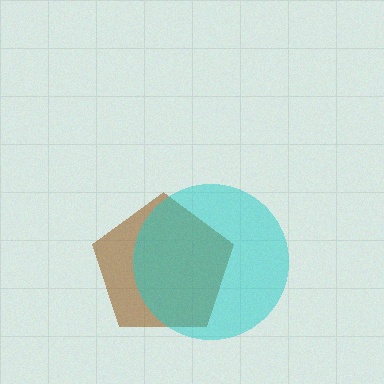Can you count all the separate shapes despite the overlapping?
Yes, there are 2 separate shapes.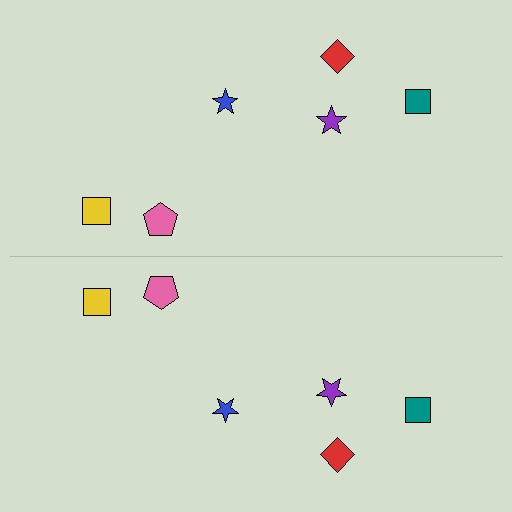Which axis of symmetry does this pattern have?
The pattern has a horizontal axis of symmetry running through the center of the image.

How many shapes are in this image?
There are 12 shapes in this image.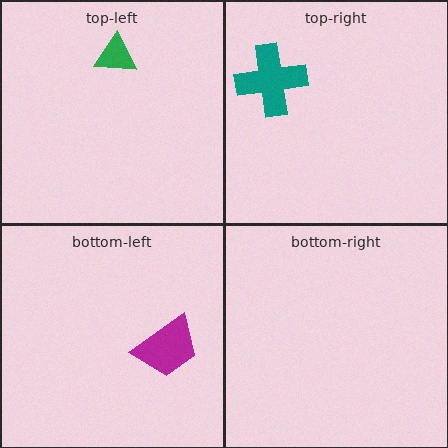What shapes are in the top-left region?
The green triangle.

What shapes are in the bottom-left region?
The magenta trapezoid.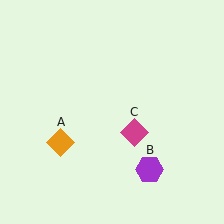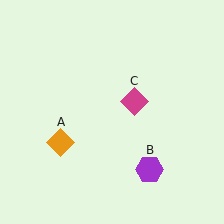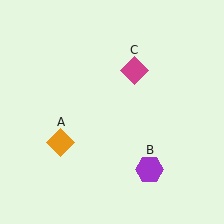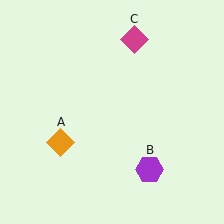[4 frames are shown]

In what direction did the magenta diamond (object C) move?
The magenta diamond (object C) moved up.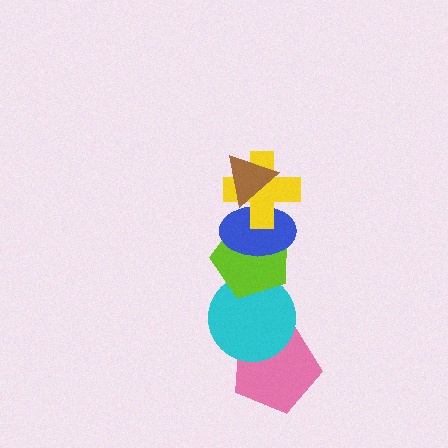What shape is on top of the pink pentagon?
The cyan circle is on top of the pink pentagon.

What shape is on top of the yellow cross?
The brown triangle is on top of the yellow cross.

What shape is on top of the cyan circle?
The lime pentagon is on top of the cyan circle.